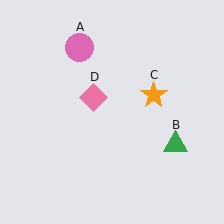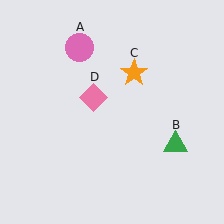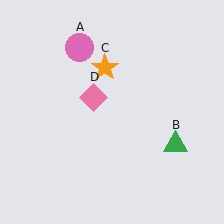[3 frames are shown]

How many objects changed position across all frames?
1 object changed position: orange star (object C).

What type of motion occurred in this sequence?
The orange star (object C) rotated counterclockwise around the center of the scene.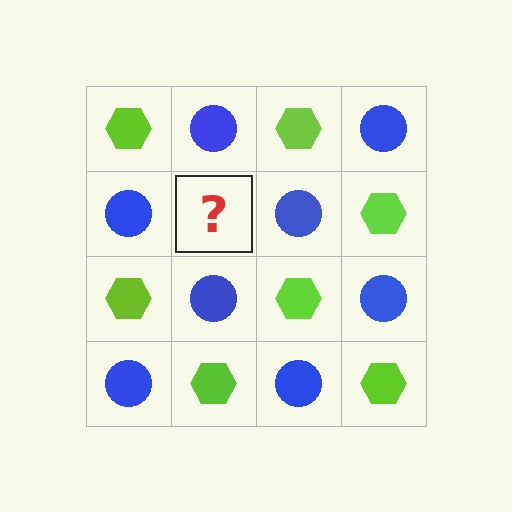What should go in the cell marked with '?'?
The missing cell should contain a lime hexagon.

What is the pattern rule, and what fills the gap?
The rule is that it alternates lime hexagon and blue circle in a checkerboard pattern. The gap should be filled with a lime hexagon.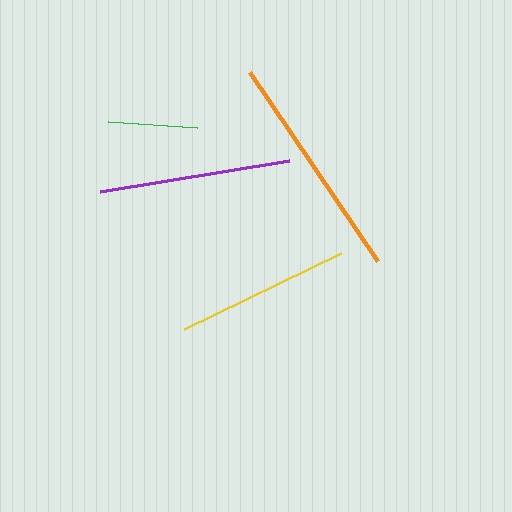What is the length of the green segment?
The green segment is approximately 89 pixels long.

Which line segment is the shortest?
The green line is the shortest at approximately 89 pixels.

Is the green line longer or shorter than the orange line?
The orange line is longer than the green line.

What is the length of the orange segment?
The orange segment is approximately 228 pixels long.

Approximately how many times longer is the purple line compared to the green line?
The purple line is approximately 2.2 times the length of the green line.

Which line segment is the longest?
The orange line is the longest at approximately 228 pixels.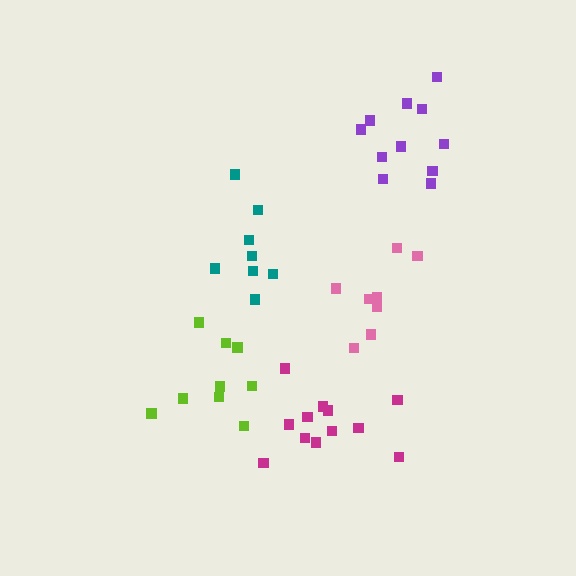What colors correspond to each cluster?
The clusters are colored: pink, teal, lime, magenta, purple.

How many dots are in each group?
Group 1: 8 dots, Group 2: 8 dots, Group 3: 9 dots, Group 4: 12 dots, Group 5: 11 dots (48 total).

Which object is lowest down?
The magenta cluster is bottommost.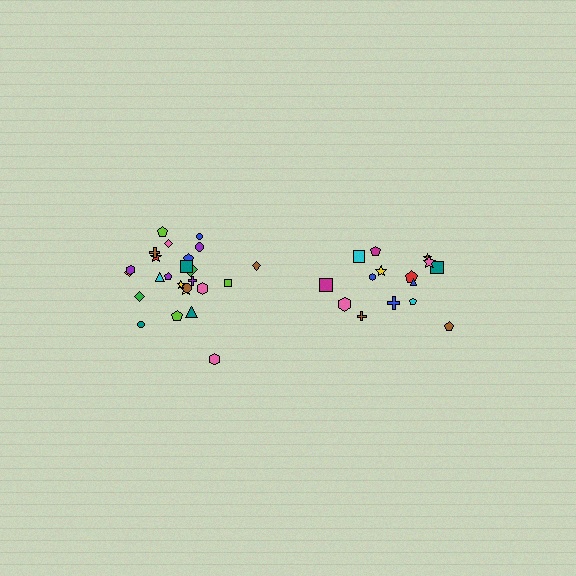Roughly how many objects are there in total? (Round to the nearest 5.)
Roughly 40 objects in total.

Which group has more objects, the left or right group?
The left group.